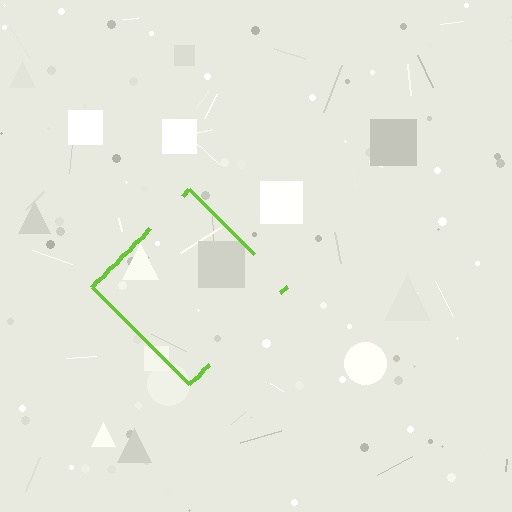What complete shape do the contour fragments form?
The contour fragments form a diamond.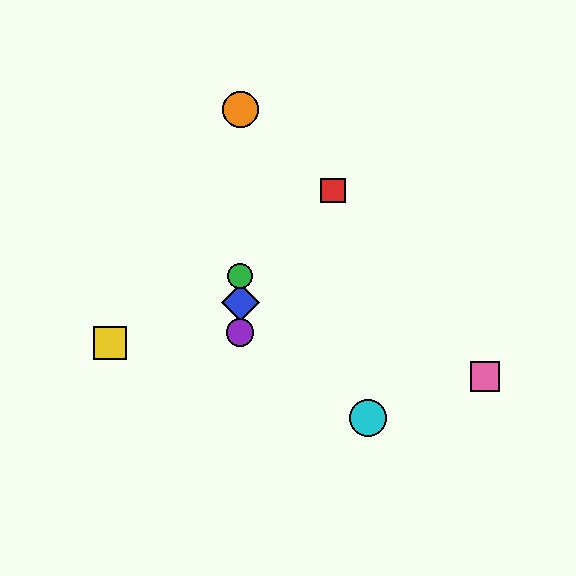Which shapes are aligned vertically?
The blue diamond, the green circle, the purple circle, the orange circle are aligned vertically.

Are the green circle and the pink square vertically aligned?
No, the green circle is at x≈240 and the pink square is at x≈485.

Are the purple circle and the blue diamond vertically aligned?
Yes, both are at x≈240.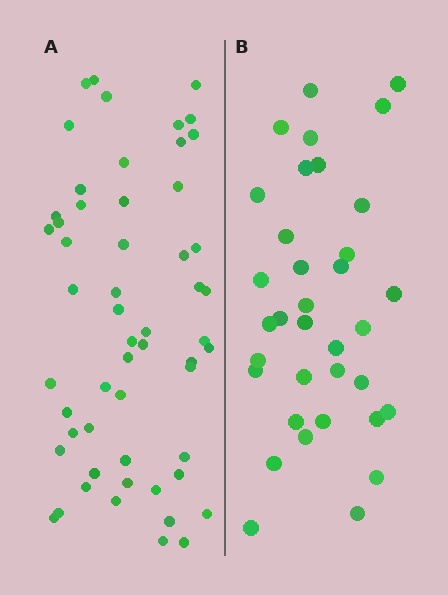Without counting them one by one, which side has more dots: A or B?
Region A (the left region) has more dots.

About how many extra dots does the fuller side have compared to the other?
Region A has approximately 20 more dots than region B.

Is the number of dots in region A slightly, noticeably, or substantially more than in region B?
Region A has substantially more. The ratio is roughly 1.6 to 1.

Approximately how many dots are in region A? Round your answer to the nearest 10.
About 60 dots. (The exact count is 55, which rounds to 60.)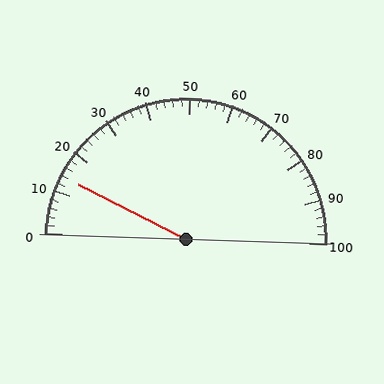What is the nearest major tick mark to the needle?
The nearest major tick mark is 10.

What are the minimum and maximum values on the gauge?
The gauge ranges from 0 to 100.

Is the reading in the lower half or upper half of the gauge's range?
The reading is in the lower half of the range (0 to 100).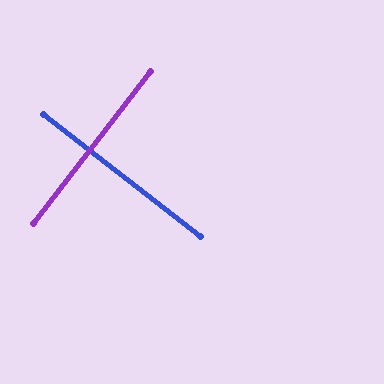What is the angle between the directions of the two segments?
Approximately 90 degrees.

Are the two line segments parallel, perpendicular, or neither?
Perpendicular — they meet at approximately 90°.